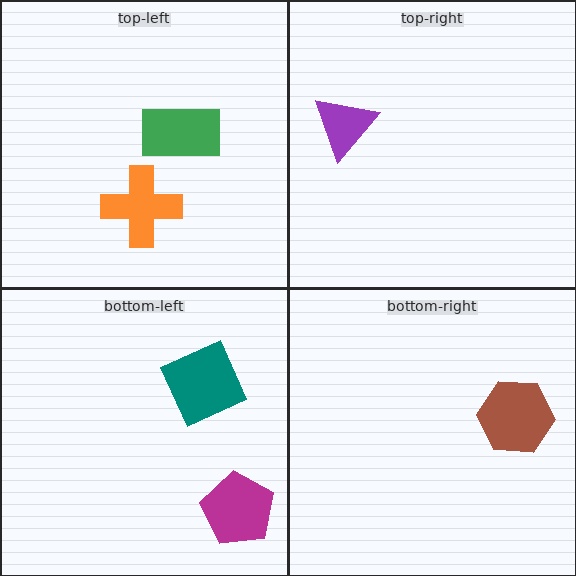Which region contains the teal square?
The bottom-left region.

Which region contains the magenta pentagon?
The bottom-left region.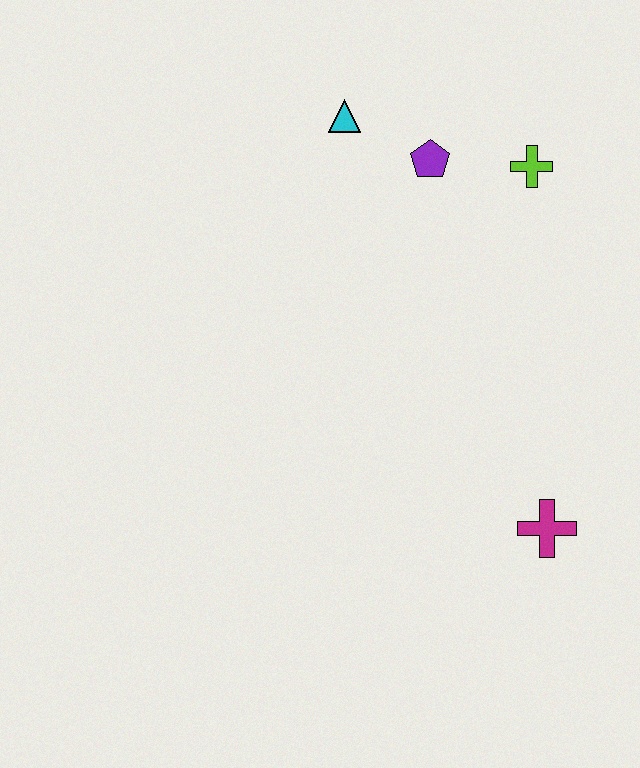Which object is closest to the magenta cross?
The lime cross is closest to the magenta cross.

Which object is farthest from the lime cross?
The magenta cross is farthest from the lime cross.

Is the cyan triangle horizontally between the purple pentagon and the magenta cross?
No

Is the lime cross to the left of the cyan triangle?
No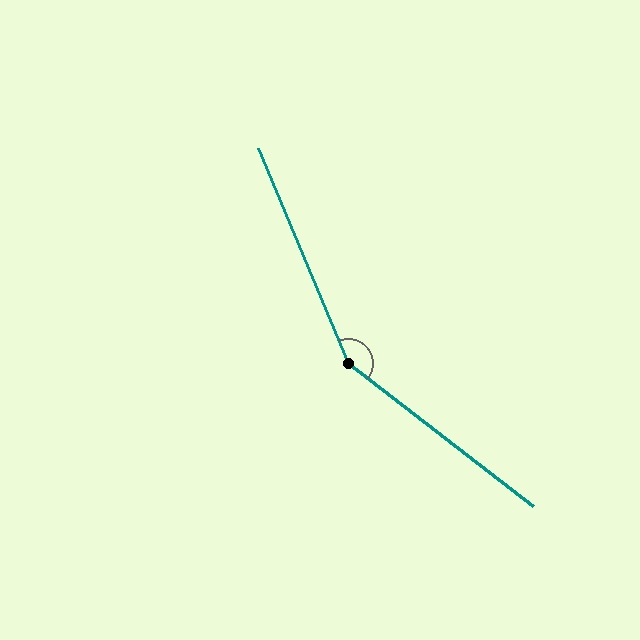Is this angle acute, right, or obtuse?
It is obtuse.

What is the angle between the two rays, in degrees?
Approximately 150 degrees.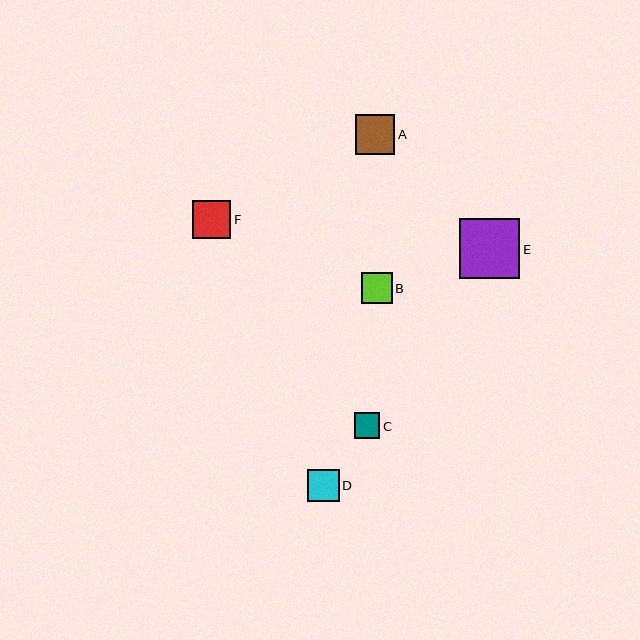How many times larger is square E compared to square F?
Square E is approximately 1.6 times the size of square F.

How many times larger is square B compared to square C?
Square B is approximately 1.2 times the size of square C.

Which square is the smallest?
Square C is the smallest with a size of approximately 25 pixels.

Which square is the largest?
Square E is the largest with a size of approximately 60 pixels.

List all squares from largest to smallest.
From largest to smallest: E, A, F, D, B, C.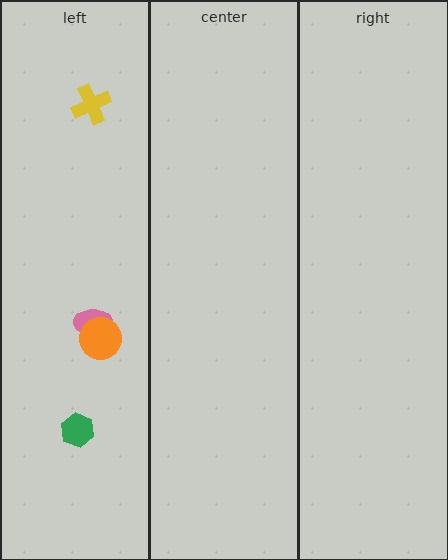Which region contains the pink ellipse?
The left region.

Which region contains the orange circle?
The left region.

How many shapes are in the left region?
4.